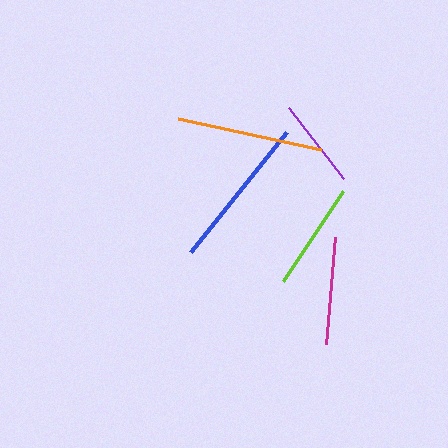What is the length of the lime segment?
The lime segment is approximately 108 pixels long.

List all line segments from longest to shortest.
From longest to shortest: blue, orange, lime, magenta, purple.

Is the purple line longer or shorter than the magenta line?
The magenta line is longer than the purple line.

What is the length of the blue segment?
The blue segment is approximately 154 pixels long.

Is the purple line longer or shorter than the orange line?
The orange line is longer than the purple line.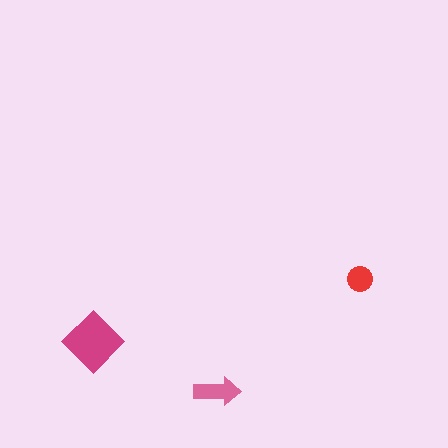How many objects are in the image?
There are 3 objects in the image.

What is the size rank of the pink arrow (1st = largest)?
2nd.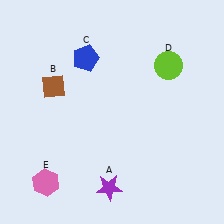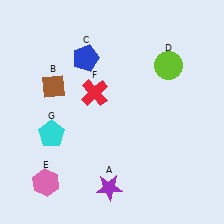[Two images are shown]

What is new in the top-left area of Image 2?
A red cross (F) was added in the top-left area of Image 2.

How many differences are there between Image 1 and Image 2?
There are 2 differences between the two images.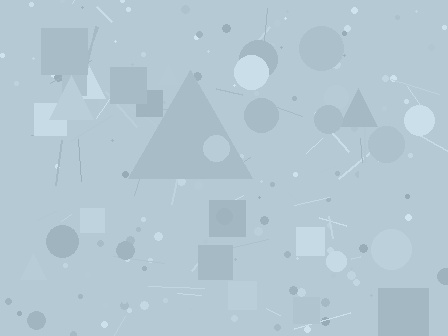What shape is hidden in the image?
A triangle is hidden in the image.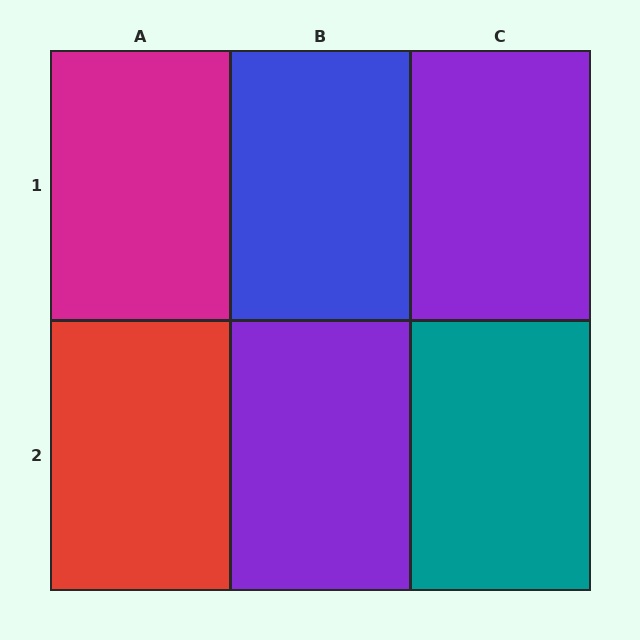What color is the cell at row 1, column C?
Purple.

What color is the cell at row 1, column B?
Blue.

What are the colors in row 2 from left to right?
Red, purple, teal.